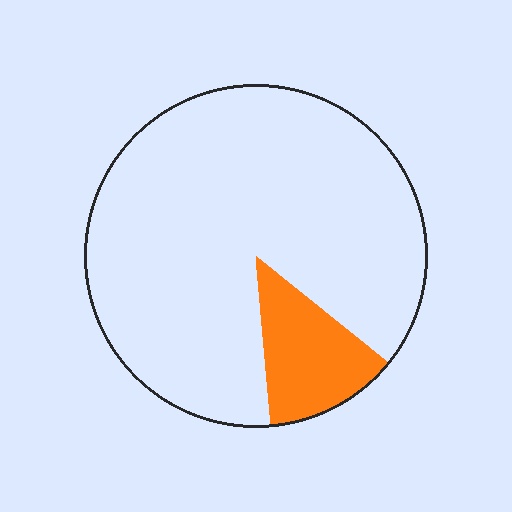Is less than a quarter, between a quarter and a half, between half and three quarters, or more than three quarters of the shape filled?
Less than a quarter.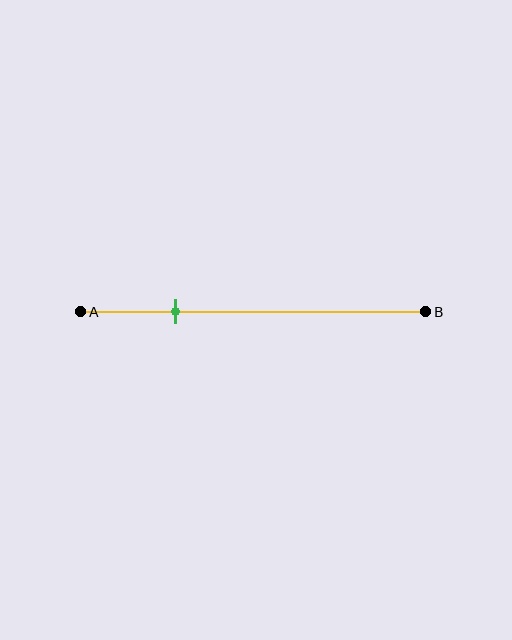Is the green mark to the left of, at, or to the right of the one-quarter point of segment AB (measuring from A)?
The green mark is approximately at the one-quarter point of segment AB.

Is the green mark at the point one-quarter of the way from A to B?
Yes, the mark is approximately at the one-quarter point.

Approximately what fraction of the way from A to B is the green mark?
The green mark is approximately 30% of the way from A to B.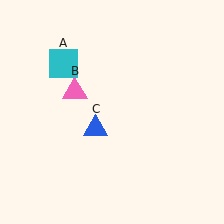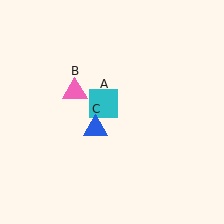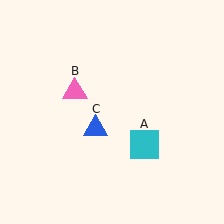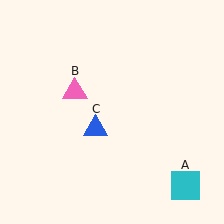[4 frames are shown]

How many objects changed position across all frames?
1 object changed position: cyan square (object A).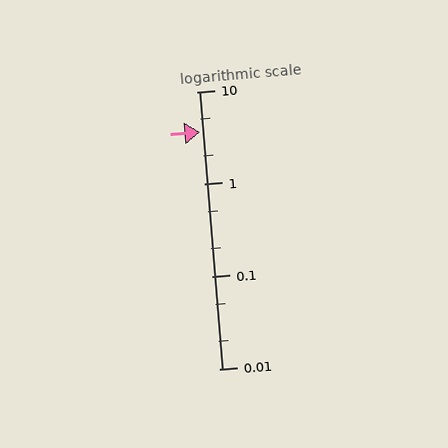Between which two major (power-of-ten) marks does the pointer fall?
The pointer is between 1 and 10.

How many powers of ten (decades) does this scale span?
The scale spans 3 decades, from 0.01 to 10.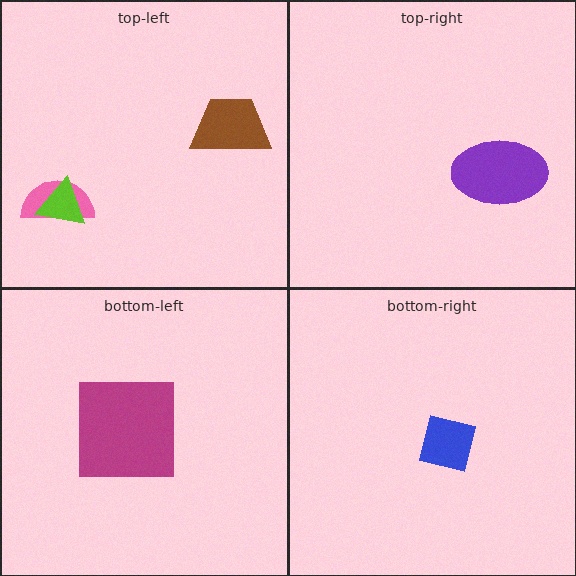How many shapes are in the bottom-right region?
1.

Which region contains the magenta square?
The bottom-left region.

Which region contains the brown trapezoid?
The top-left region.